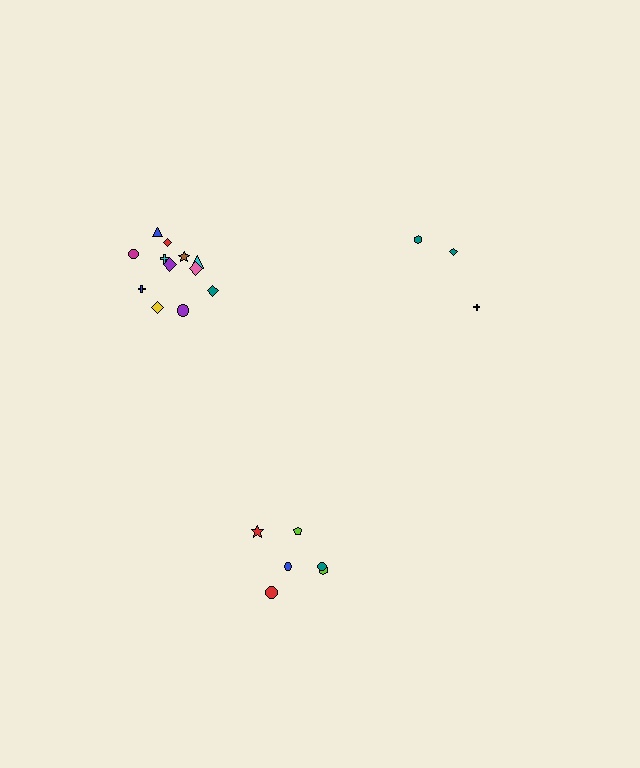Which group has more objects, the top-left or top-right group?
The top-left group.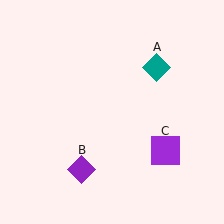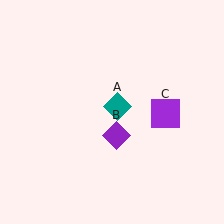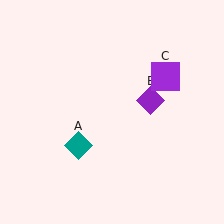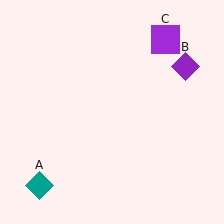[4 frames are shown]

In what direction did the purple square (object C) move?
The purple square (object C) moved up.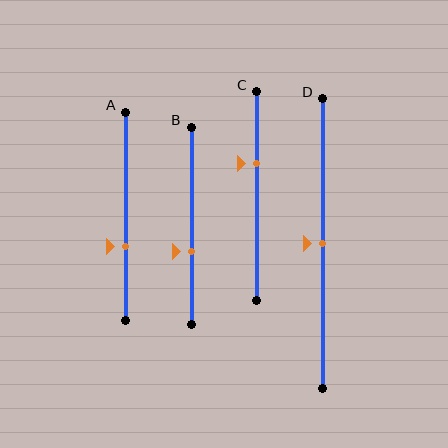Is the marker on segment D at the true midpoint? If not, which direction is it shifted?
Yes, the marker on segment D is at the true midpoint.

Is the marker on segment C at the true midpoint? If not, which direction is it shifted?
No, the marker on segment C is shifted upward by about 16% of the segment length.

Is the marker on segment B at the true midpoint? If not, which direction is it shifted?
No, the marker on segment B is shifted downward by about 13% of the segment length.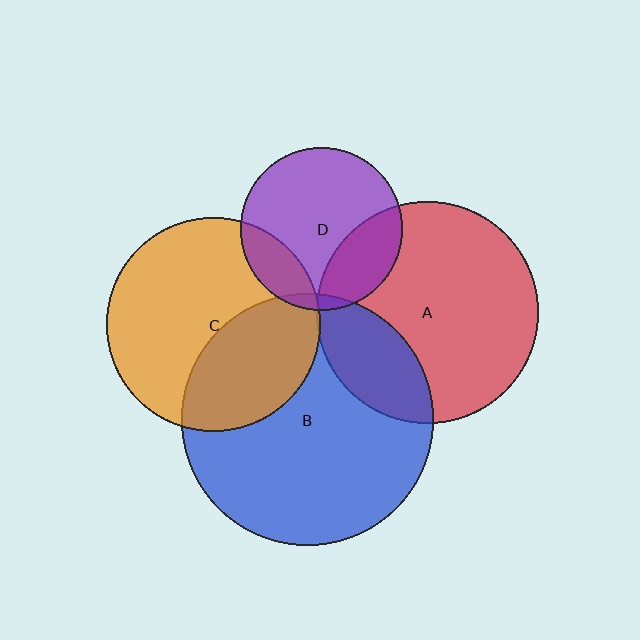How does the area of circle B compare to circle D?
Approximately 2.4 times.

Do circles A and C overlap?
Yes.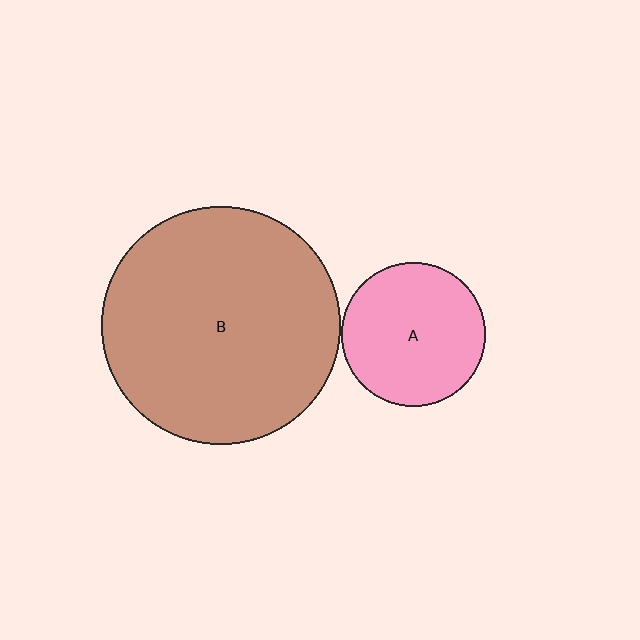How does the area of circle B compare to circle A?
Approximately 2.7 times.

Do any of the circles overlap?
No, none of the circles overlap.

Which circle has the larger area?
Circle B (brown).